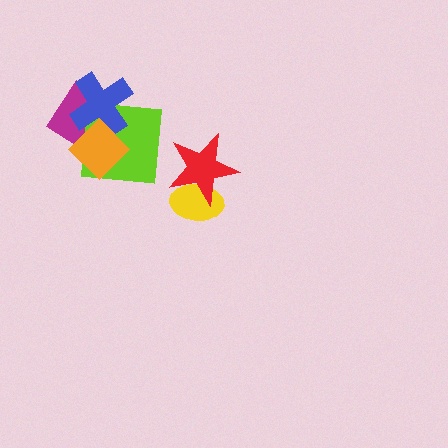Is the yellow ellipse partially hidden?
Yes, it is partially covered by another shape.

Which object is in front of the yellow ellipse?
The red star is in front of the yellow ellipse.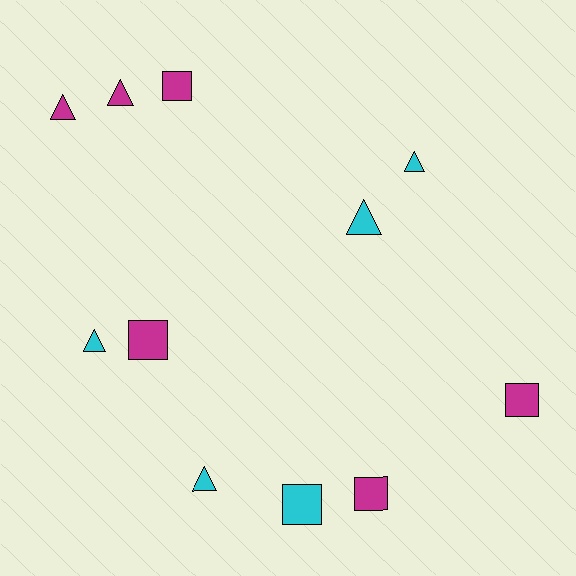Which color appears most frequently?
Magenta, with 6 objects.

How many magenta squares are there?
There are 4 magenta squares.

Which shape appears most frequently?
Triangle, with 6 objects.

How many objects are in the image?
There are 11 objects.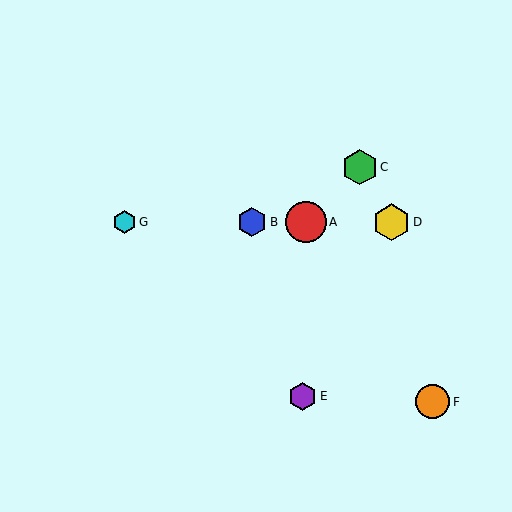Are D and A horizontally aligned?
Yes, both are at y≈222.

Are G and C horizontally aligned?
No, G is at y≈222 and C is at y≈167.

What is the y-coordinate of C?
Object C is at y≈167.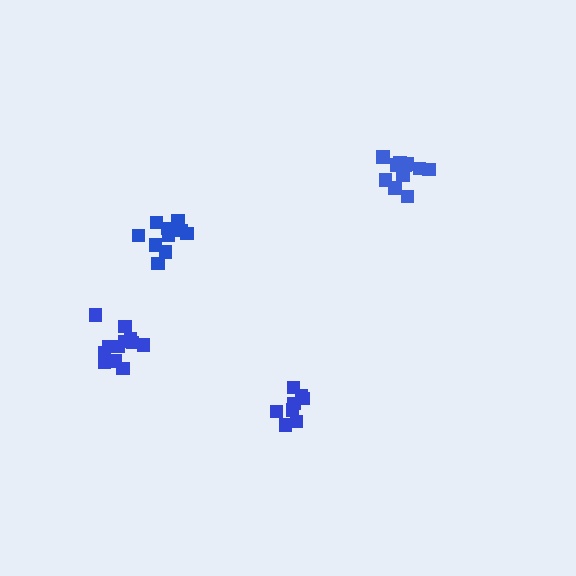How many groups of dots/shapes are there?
There are 4 groups.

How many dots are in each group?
Group 1: 12 dots, Group 2: 12 dots, Group 3: 8 dots, Group 4: 14 dots (46 total).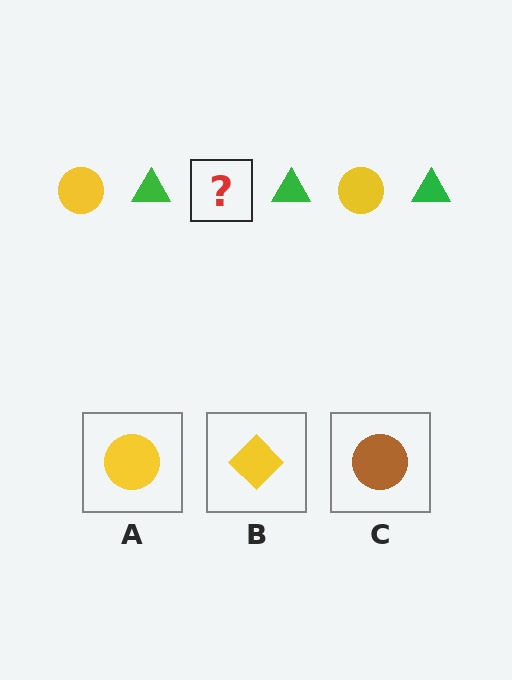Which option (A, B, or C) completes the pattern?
A.